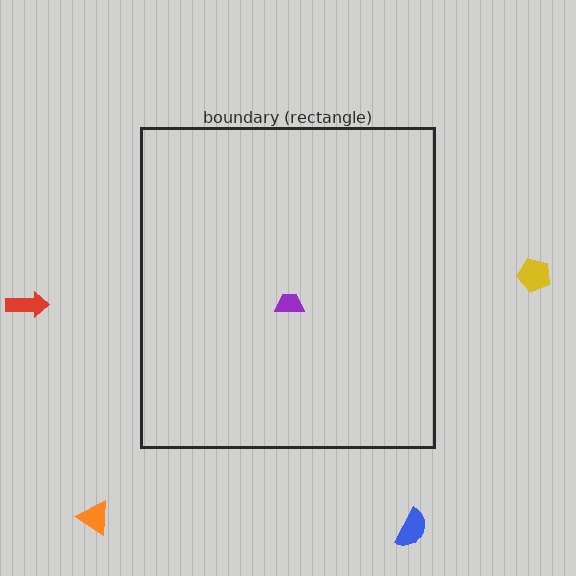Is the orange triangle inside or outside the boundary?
Outside.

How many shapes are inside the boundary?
1 inside, 4 outside.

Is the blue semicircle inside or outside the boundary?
Outside.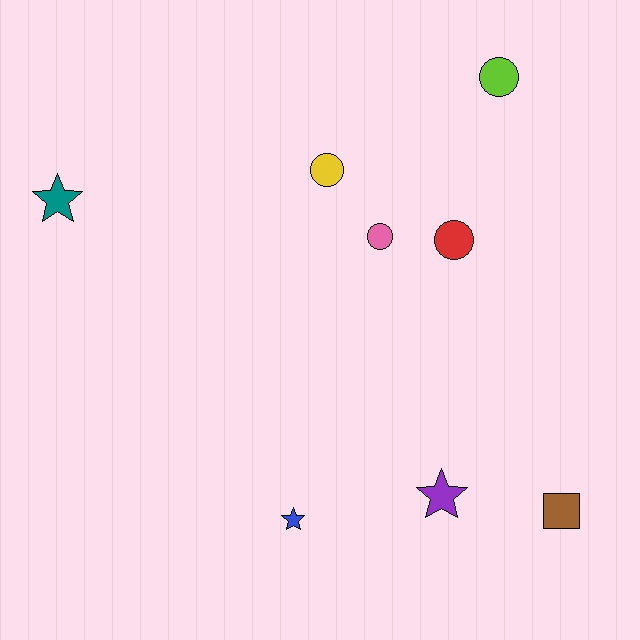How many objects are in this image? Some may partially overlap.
There are 8 objects.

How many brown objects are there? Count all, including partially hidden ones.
There is 1 brown object.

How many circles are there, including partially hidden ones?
There are 4 circles.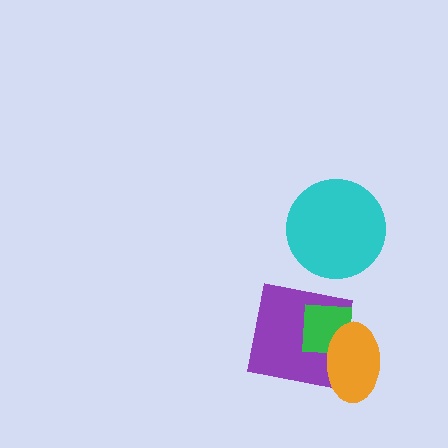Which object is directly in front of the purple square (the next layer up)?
The green square is directly in front of the purple square.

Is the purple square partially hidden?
Yes, it is partially covered by another shape.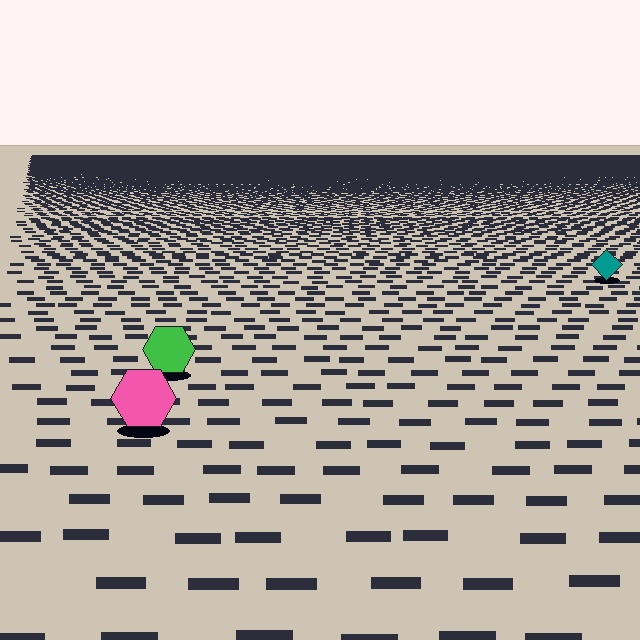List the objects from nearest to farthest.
From nearest to farthest: the pink hexagon, the green hexagon, the teal diamond.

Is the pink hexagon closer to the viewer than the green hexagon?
Yes. The pink hexagon is closer — you can tell from the texture gradient: the ground texture is coarser near it.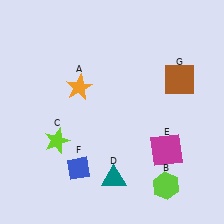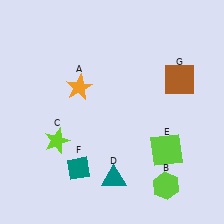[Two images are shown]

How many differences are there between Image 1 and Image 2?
There are 2 differences between the two images.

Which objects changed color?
E changed from magenta to lime. F changed from blue to teal.